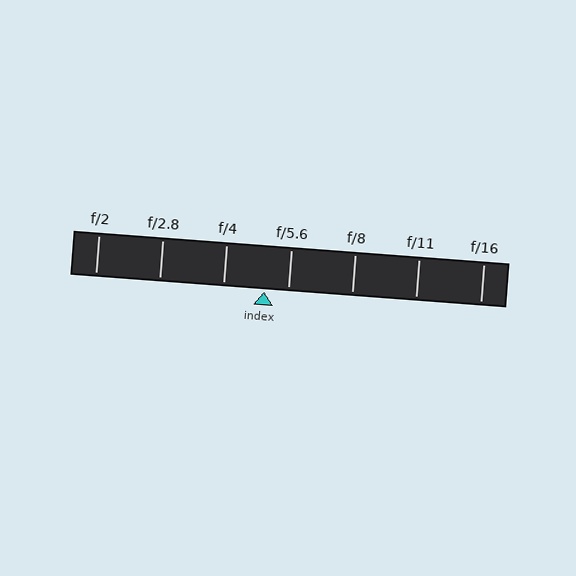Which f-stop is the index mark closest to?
The index mark is closest to f/5.6.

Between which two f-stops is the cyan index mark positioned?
The index mark is between f/4 and f/5.6.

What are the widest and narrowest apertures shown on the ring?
The widest aperture shown is f/2 and the narrowest is f/16.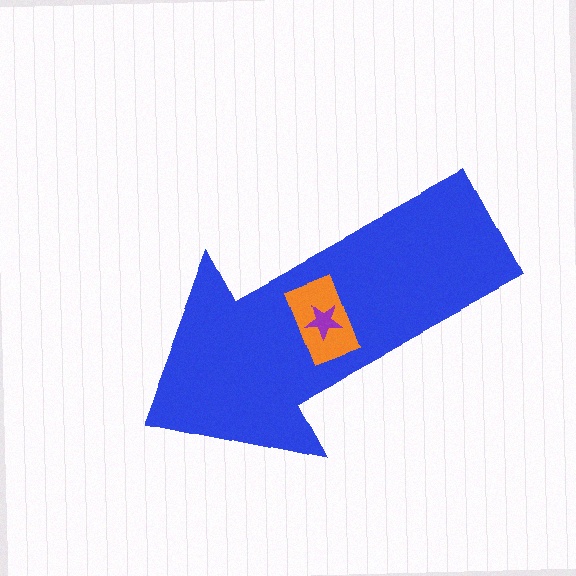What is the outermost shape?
The blue arrow.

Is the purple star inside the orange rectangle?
Yes.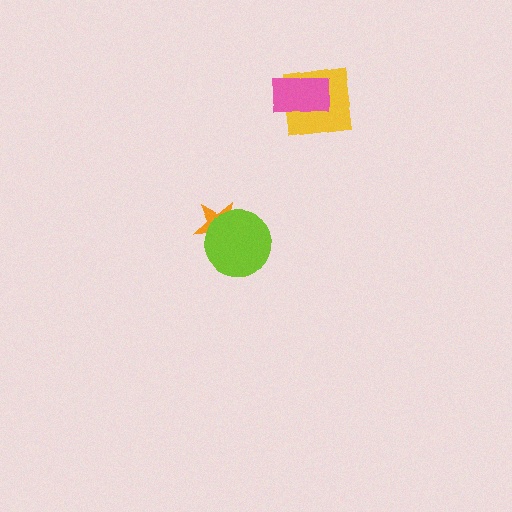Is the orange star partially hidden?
Yes, it is partially covered by another shape.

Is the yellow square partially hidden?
Yes, it is partially covered by another shape.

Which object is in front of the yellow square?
The pink rectangle is in front of the yellow square.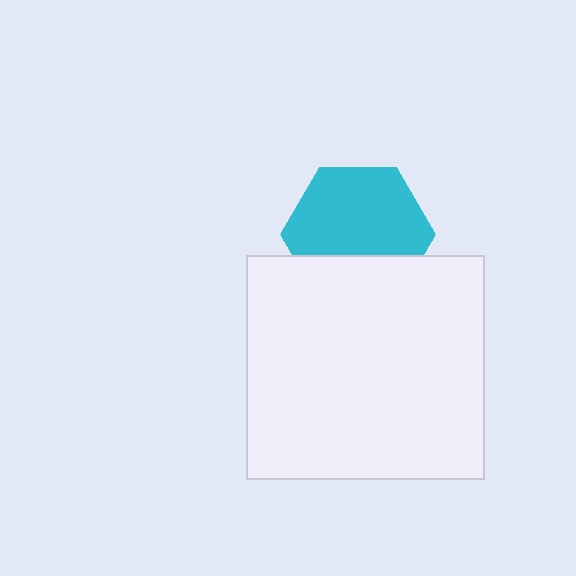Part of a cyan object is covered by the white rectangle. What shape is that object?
It is a hexagon.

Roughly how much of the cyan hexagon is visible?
Most of it is visible (roughly 69%).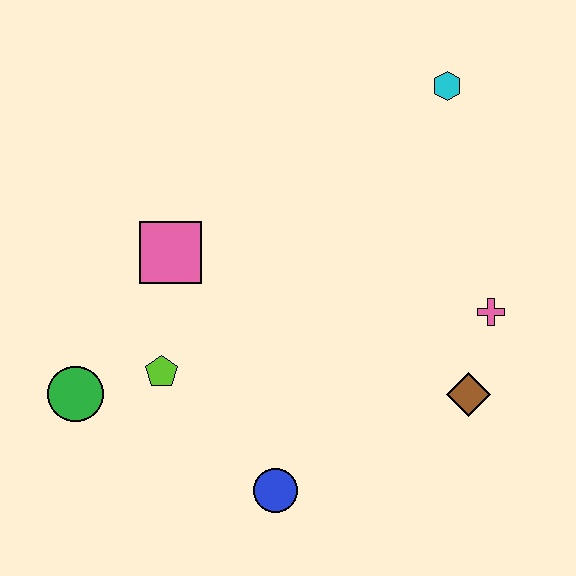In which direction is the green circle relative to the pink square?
The green circle is below the pink square.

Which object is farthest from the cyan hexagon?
The green circle is farthest from the cyan hexagon.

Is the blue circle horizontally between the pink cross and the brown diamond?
No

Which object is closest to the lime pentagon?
The green circle is closest to the lime pentagon.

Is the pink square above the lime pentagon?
Yes